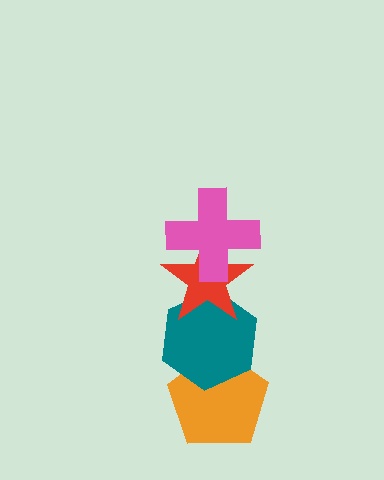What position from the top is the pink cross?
The pink cross is 1st from the top.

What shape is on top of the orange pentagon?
The teal hexagon is on top of the orange pentagon.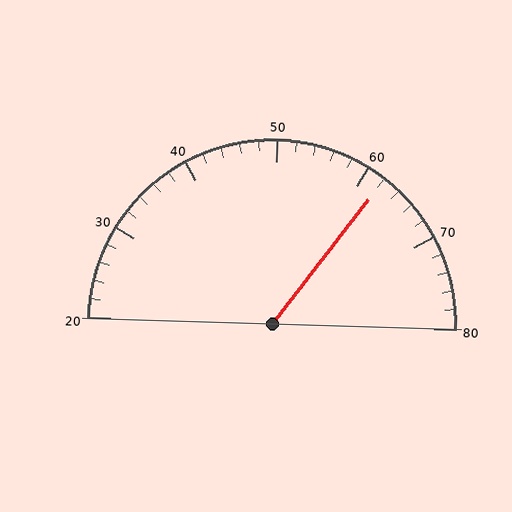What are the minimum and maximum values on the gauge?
The gauge ranges from 20 to 80.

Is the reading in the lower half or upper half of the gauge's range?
The reading is in the upper half of the range (20 to 80).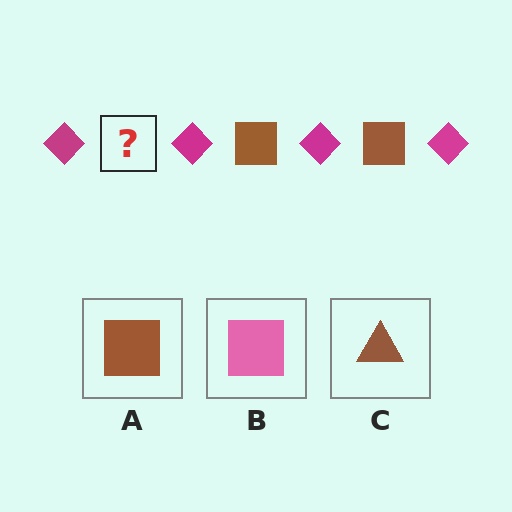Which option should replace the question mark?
Option A.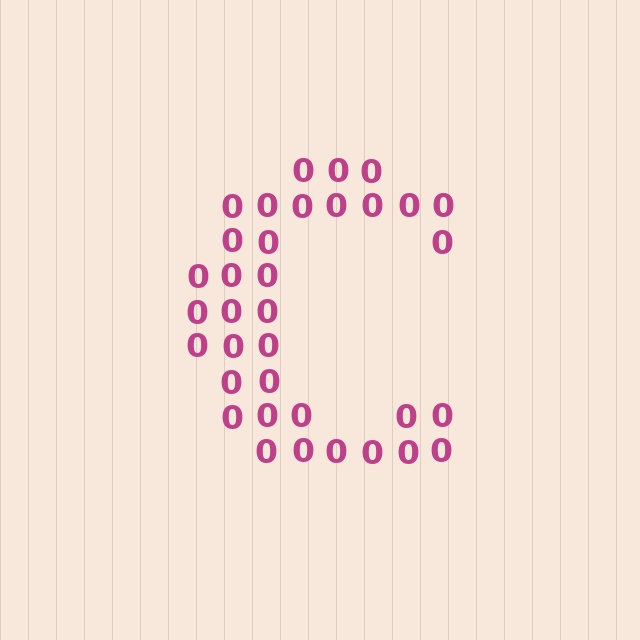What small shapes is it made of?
It is made of small digit 0's.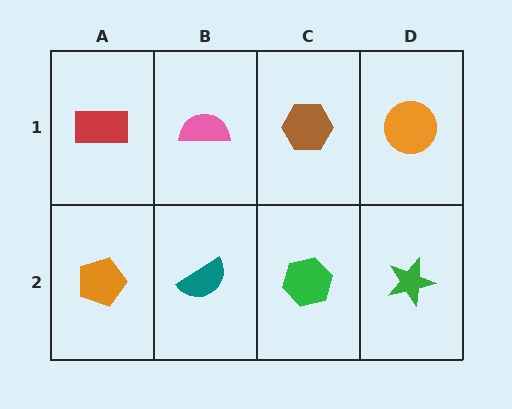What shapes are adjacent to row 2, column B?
A pink semicircle (row 1, column B), an orange pentagon (row 2, column A), a green hexagon (row 2, column C).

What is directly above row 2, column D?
An orange circle.